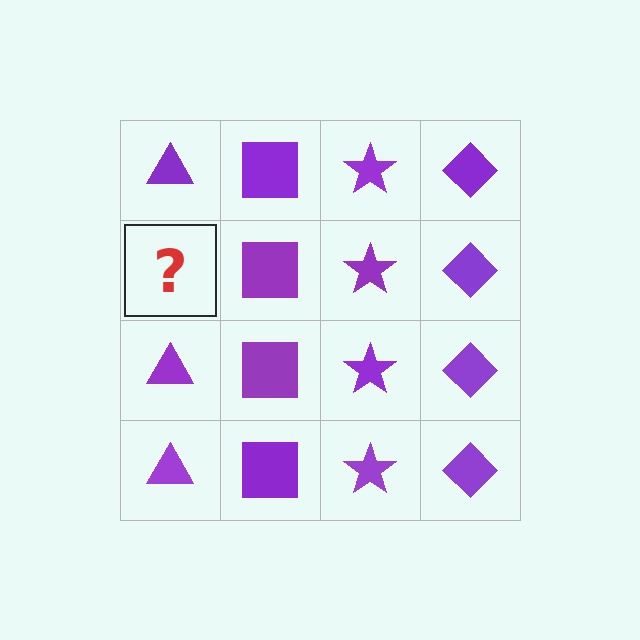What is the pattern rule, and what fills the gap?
The rule is that each column has a consistent shape. The gap should be filled with a purple triangle.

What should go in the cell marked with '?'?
The missing cell should contain a purple triangle.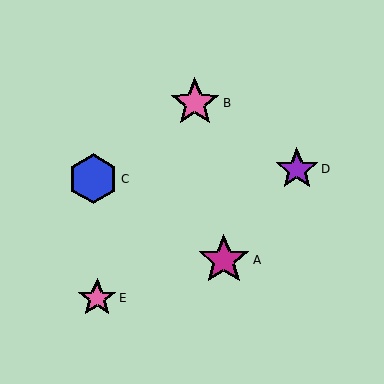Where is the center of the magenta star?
The center of the magenta star is at (224, 260).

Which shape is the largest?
The magenta star (labeled A) is the largest.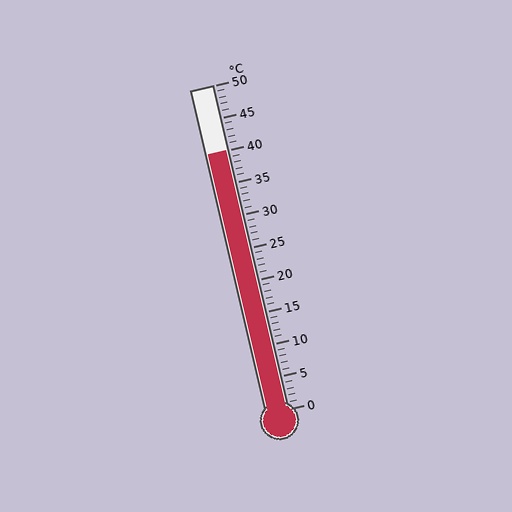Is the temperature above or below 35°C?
The temperature is above 35°C.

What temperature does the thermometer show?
The thermometer shows approximately 40°C.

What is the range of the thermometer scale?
The thermometer scale ranges from 0°C to 50°C.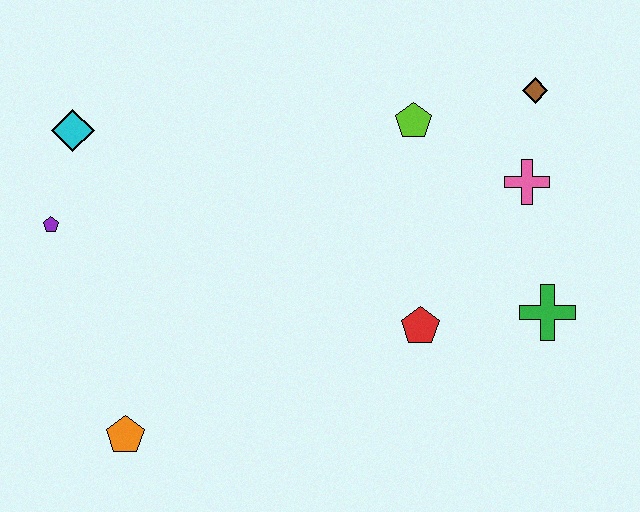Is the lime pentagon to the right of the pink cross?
No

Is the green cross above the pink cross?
No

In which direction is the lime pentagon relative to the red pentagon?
The lime pentagon is above the red pentagon.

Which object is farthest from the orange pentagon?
The brown diamond is farthest from the orange pentagon.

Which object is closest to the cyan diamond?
The purple pentagon is closest to the cyan diamond.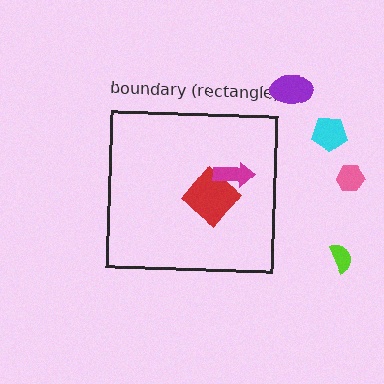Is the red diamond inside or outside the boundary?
Inside.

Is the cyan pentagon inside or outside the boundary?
Outside.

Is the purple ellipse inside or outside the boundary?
Outside.